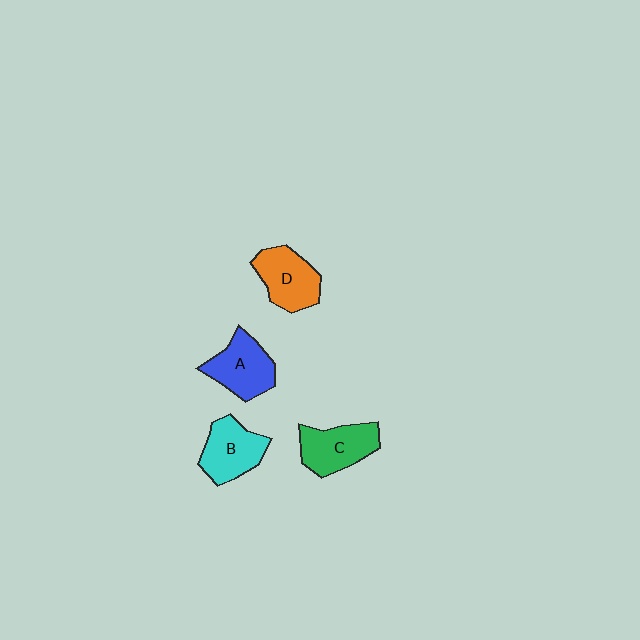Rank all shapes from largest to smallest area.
From largest to smallest: A (blue), C (green), D (orange), B (cyan).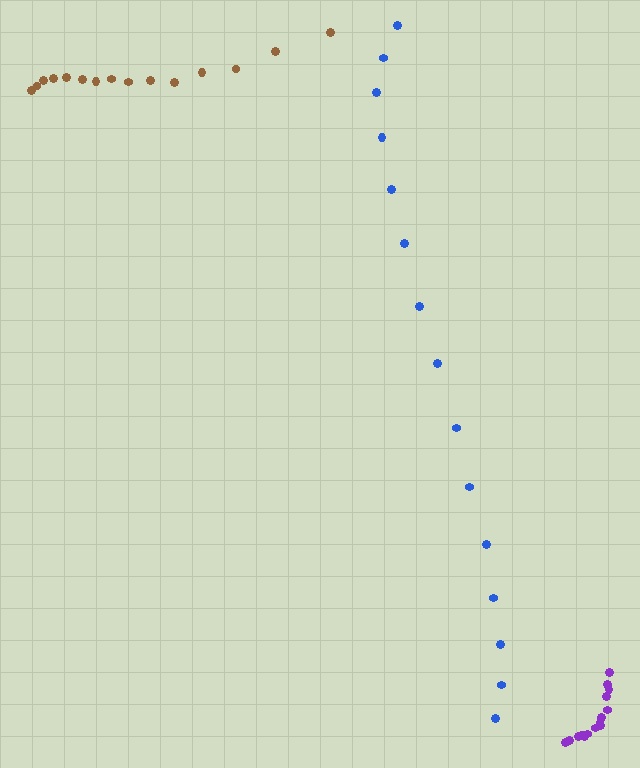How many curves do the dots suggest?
There are 3 distinct paths.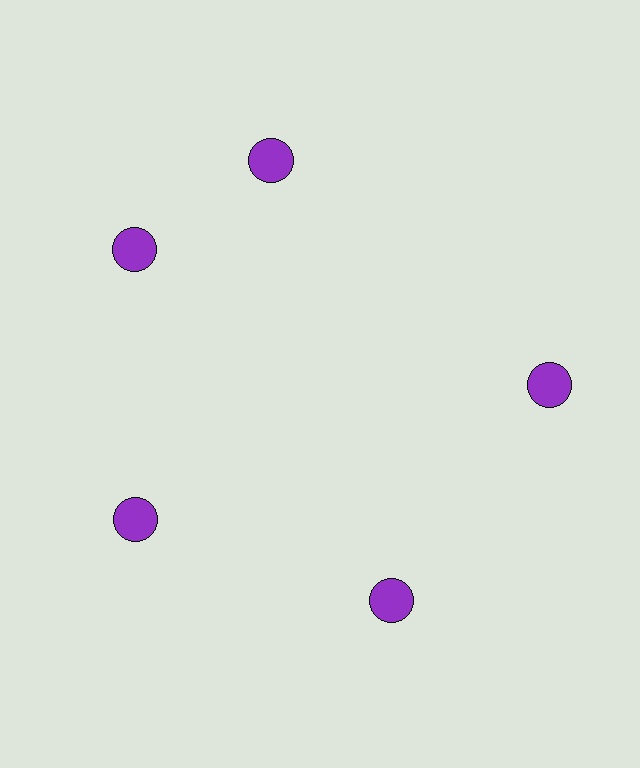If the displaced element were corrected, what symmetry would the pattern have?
It would have 5-fold rotational symmetry — the pattern would map onto itself every 72 degrees.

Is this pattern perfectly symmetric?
No. The 5 purple circles are arranged in a ring, but one element near the 1 o'clock position is rotated out of alignment along the ring, breaking the 5-fold rotational symmetry.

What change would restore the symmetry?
The symmetry would be restored by rotating it back into even spacing with its neighbors so that all 5 circles sit at equal angles and equal distance from the center.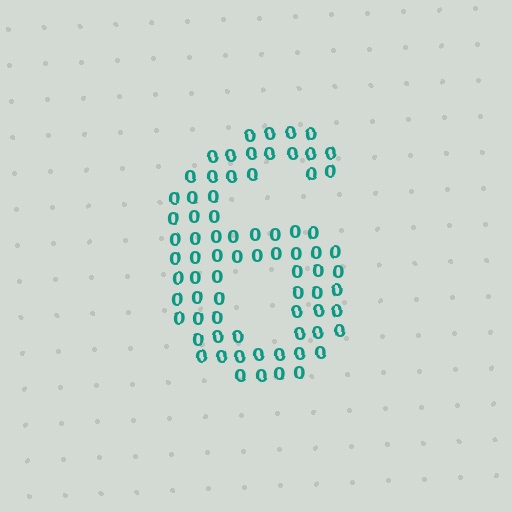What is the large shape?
The large shape is the digit 6.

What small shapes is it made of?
It is made of small digit 0's.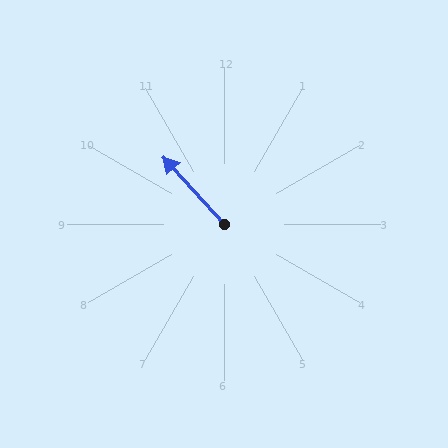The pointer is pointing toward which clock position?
Roughly 11 o'clock.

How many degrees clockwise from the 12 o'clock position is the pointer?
Approximately 318 degrees.